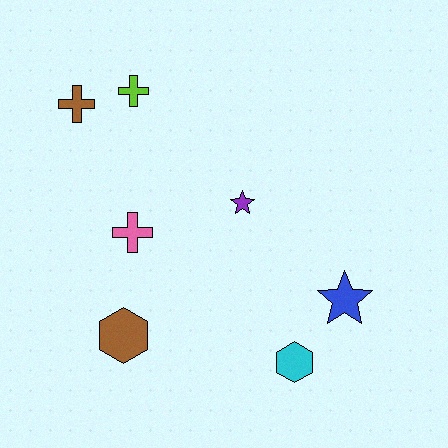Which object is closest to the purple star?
The pink cross is closest to the purple star.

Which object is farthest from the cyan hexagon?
The brown cross is farthest from the cyan hexagon.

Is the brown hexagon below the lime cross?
Yes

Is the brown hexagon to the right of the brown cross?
Yes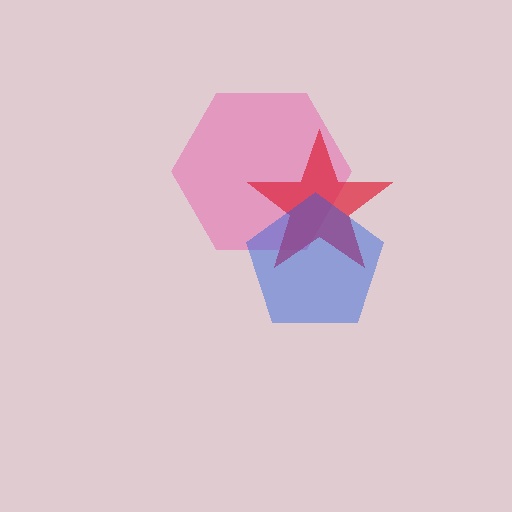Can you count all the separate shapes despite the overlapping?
Yes, there are 3 separate shapes.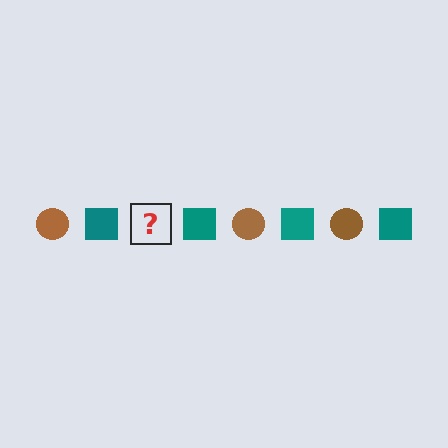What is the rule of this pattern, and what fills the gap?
The rule is that the pattern alternates between brown circle and teal square. The gap should be filled with a brown circle.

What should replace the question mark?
The question mark should be replaced with a brown circle.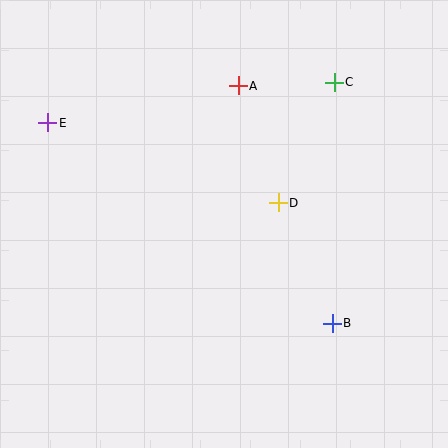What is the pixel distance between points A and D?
The distance between A and D is 124 pixels.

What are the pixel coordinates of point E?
Point E is at (48, 123).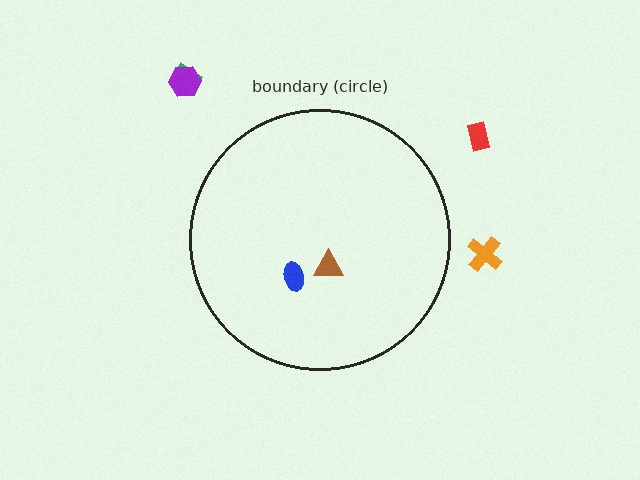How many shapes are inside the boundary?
2 inside, 4 outside.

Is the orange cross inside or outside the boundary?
Outside.